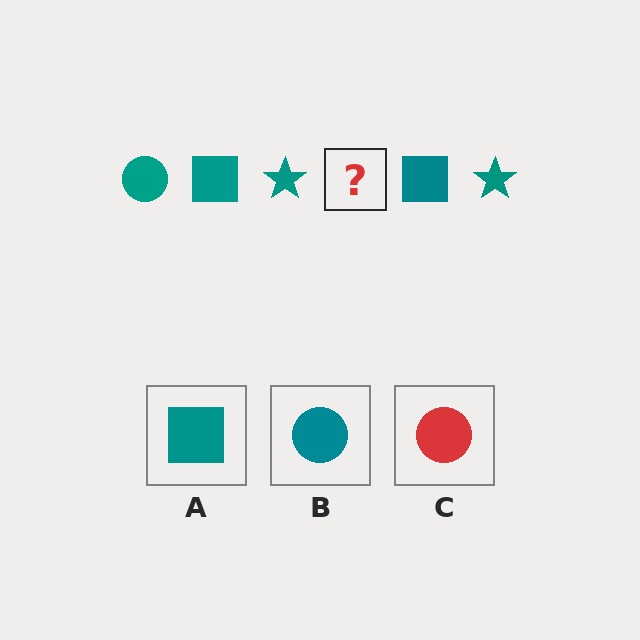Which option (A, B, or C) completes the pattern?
B.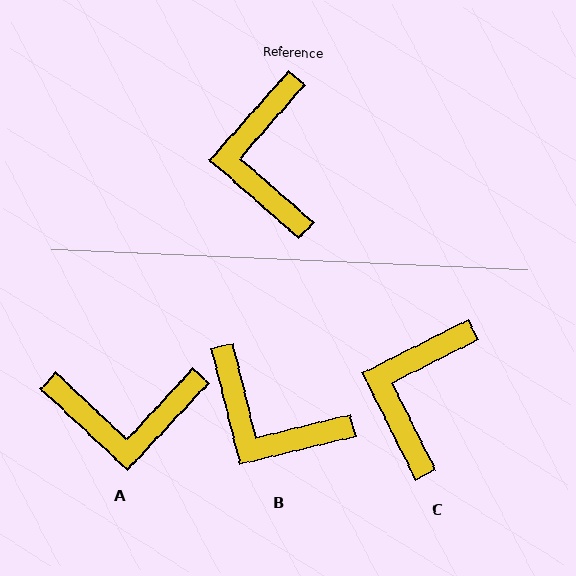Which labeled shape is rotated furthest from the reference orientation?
A, about 88 degrees away.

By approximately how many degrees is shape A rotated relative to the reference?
Approximately 88 degrees counter-clockwise.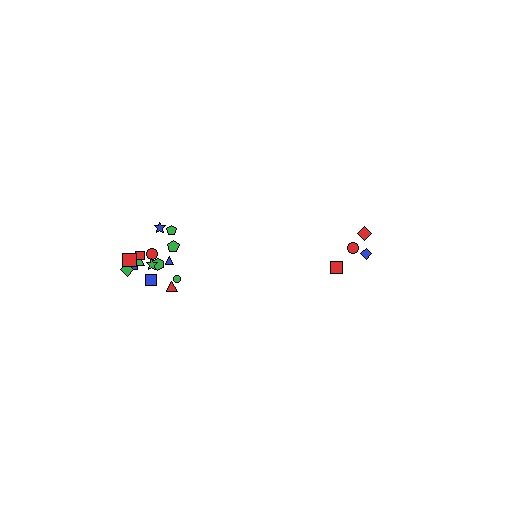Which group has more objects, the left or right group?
The left group.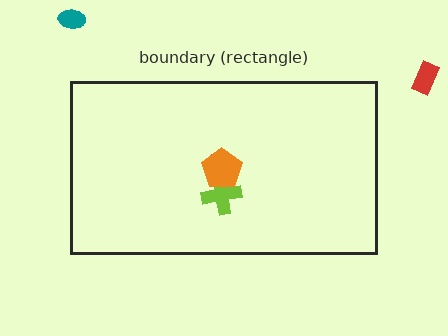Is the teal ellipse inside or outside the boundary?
Outside.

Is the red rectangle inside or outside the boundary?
Outside.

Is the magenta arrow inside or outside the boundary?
Inside.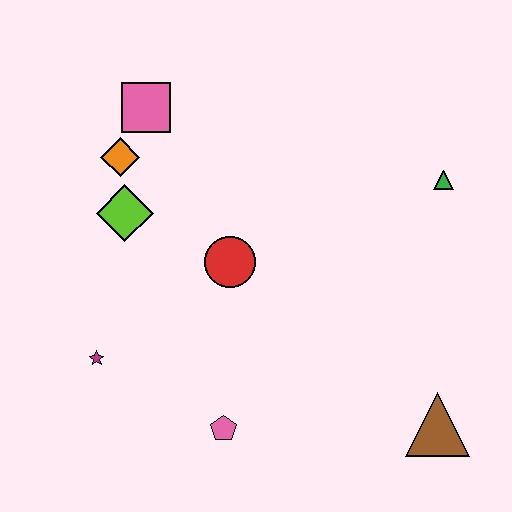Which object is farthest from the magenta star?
The green triangle is farthest from the magenta star.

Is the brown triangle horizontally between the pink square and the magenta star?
No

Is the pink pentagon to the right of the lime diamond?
Yes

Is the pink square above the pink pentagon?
Yes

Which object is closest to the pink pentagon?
The magenta star is closest to the pink pentagon.